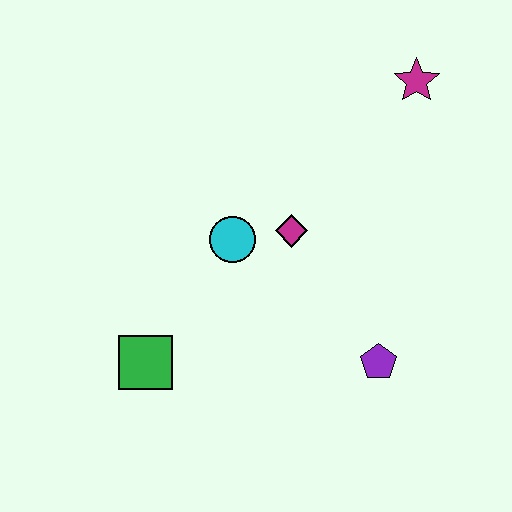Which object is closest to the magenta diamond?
The cyan circle is closest to the magenta diamond.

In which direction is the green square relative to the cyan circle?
The green square is below the cyan circle.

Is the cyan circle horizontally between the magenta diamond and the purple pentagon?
No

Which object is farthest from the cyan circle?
The magenta star is farthest from the cyan circle.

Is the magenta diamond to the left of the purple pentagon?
Yes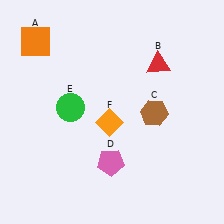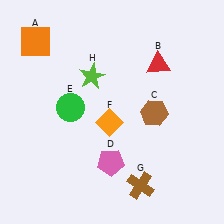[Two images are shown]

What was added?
A brown cross (G), a lime star (H) were added in Image 2.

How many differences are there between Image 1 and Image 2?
There are 2 differences between the two images.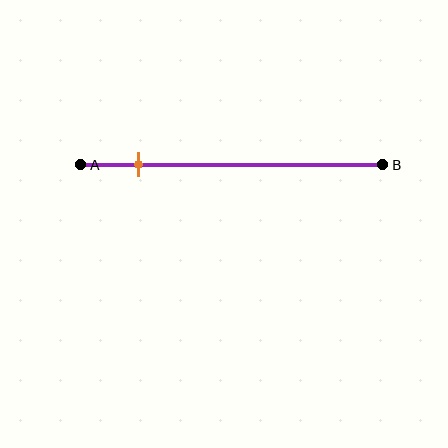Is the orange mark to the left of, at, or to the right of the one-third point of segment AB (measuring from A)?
The orange mark is to the left of the one-third point of segment AB.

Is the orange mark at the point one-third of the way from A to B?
No, the mark is at about 20% from A, not at the 33% one-third point.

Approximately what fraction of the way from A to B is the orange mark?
The orange mark is approximately 20% of the way from A to B.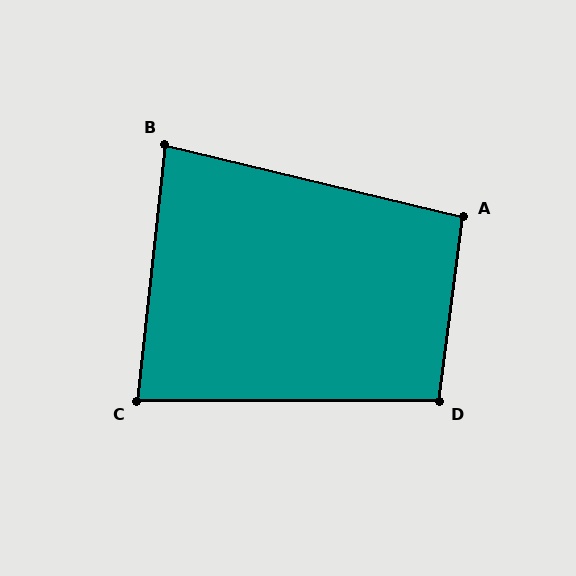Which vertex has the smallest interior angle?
B, at approximately 83 degrees.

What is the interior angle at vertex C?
Approximately 84 degrees (acute).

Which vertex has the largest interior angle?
D, at approximately 97 degrees.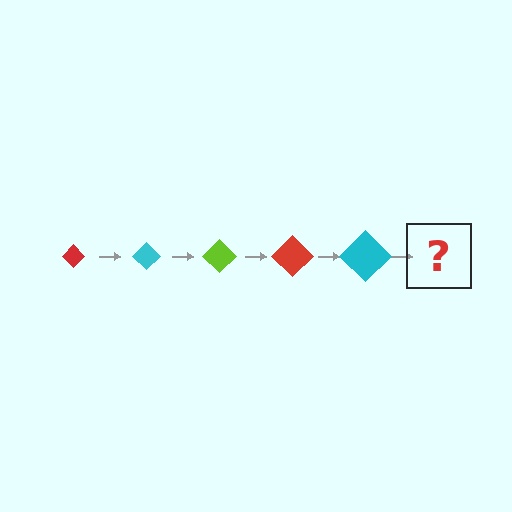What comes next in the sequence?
The next element should be a lime diamond, larger than the previous one.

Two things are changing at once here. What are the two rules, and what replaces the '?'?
The two rules are that the diamond grows larger each step and the color cycles through red, cyan, and lime. The '?' should be a lime diamond, larger than the previous one.